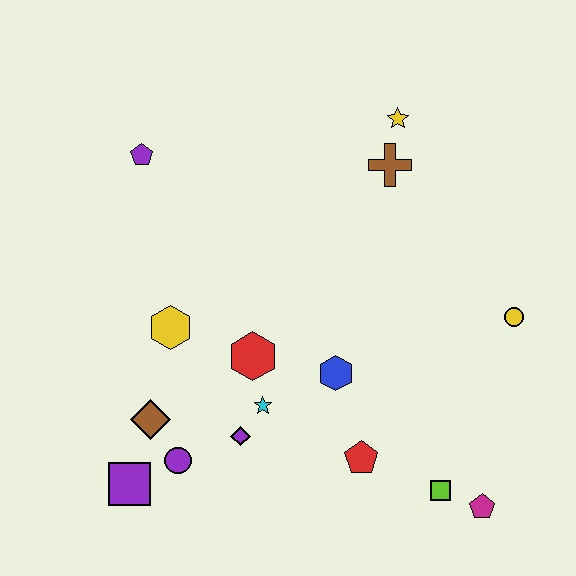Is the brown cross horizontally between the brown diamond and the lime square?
Yes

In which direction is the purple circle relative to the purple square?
The purple circle is to the right of the purple square.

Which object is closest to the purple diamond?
The cyan star is closest to the purple diamond.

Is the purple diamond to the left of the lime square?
Yes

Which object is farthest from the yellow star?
The purple square is farthest from the yellow star.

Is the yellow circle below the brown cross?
Yes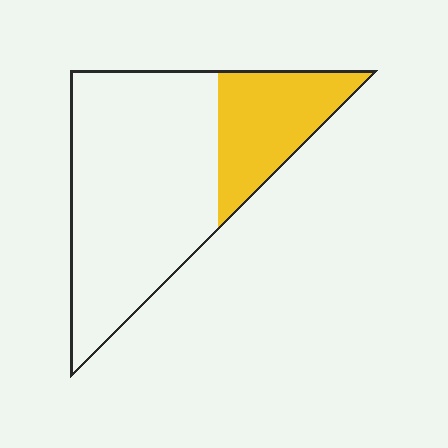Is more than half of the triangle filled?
No.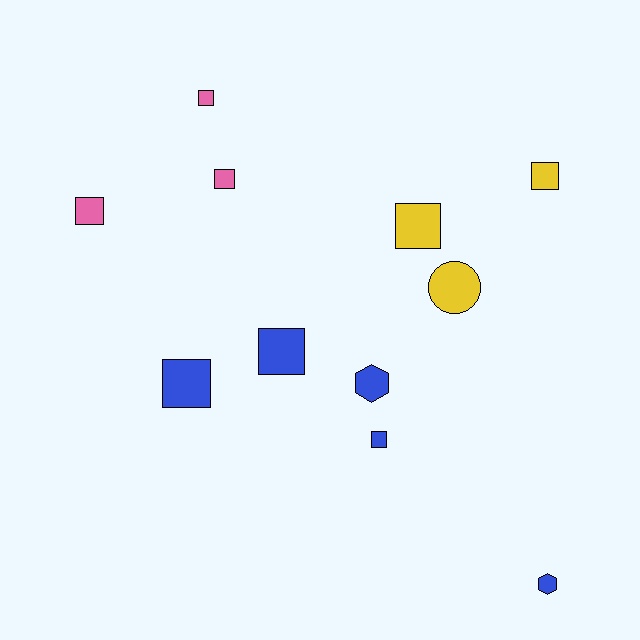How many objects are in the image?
There are 11 objects.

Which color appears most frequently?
Blue, with 5 objects.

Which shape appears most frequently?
Square, with 8 objects.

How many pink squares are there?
There are 3 pink squares.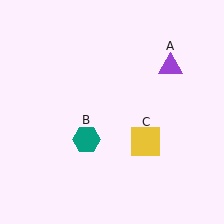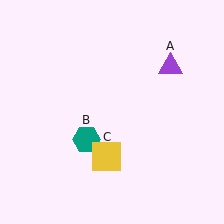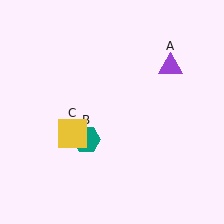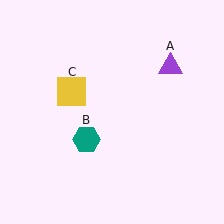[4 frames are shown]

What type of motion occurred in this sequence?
The yellow square (object C) rotated clockwise around the center of the scene.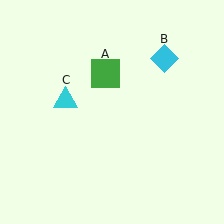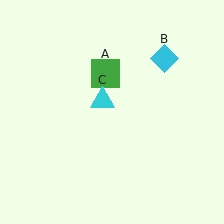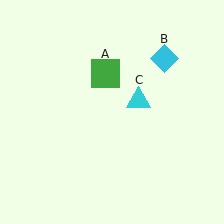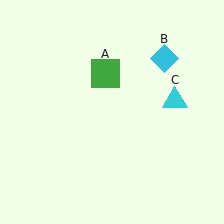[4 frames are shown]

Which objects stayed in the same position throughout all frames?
Green square (object A) and cyan diamond (object B) remained stationary.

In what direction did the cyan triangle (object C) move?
The cyan triangle (object C) moved right.